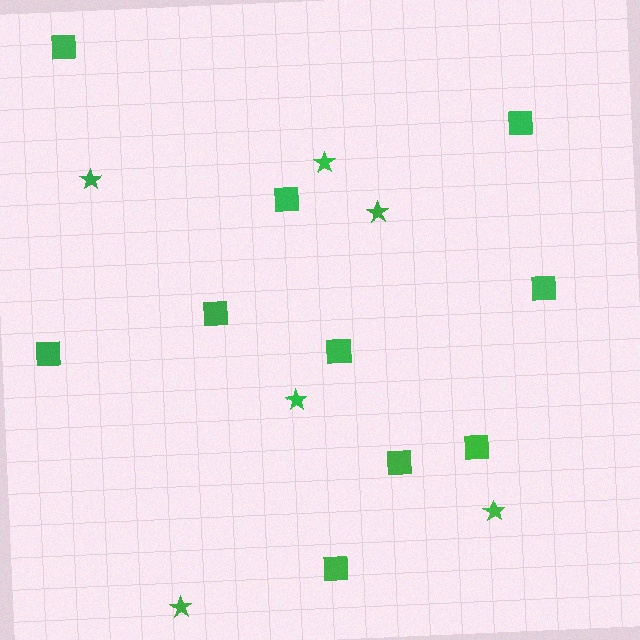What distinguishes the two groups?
There are 2 groups: one group of squares (10) and one group of stars (6).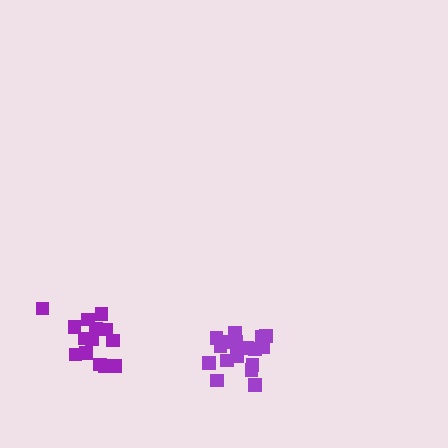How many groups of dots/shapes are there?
There are 2 groups.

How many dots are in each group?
Group 1: 18 dots, Group 2: 14 dots (32 total).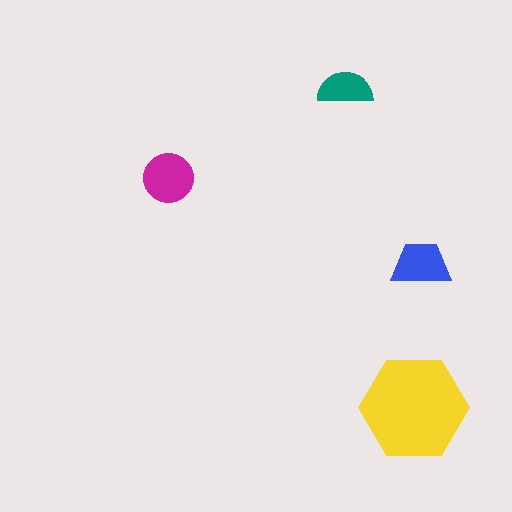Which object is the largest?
The yellow hexagon.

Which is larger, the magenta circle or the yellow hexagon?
The yellow hexagon.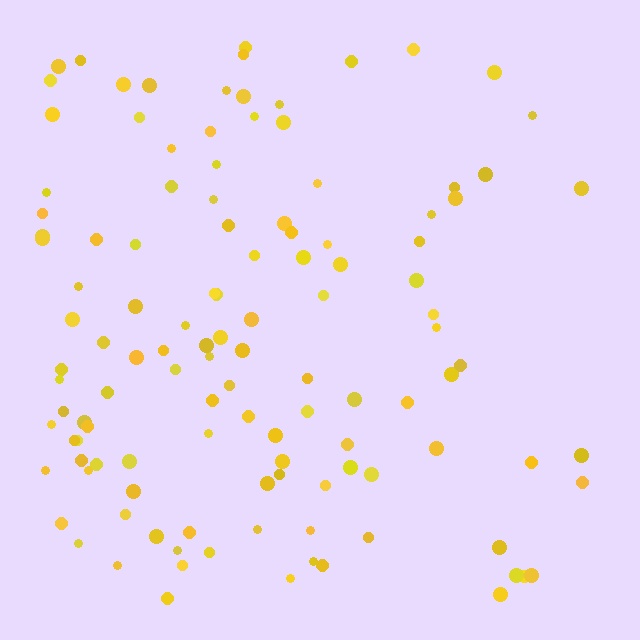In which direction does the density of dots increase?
From right to left, with the left side densest.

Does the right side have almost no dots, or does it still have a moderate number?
Still a moderate number, just noticeably fewer than the left.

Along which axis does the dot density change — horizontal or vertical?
Horizontal.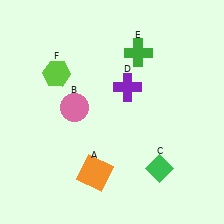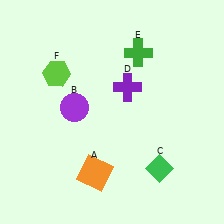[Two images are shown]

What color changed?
The circle (B) changed from pink in Image 1 to purple in Image 2.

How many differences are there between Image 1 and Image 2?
There is 1 difference between the two images.